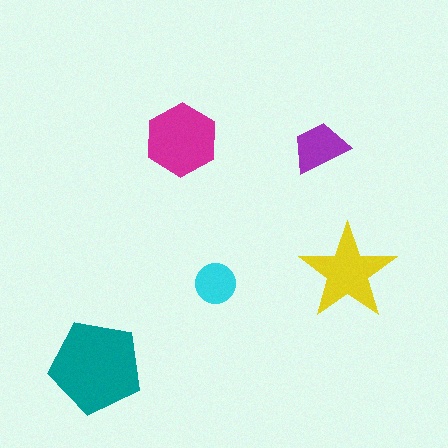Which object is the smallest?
The cyan circle.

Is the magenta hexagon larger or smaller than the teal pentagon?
Smaller.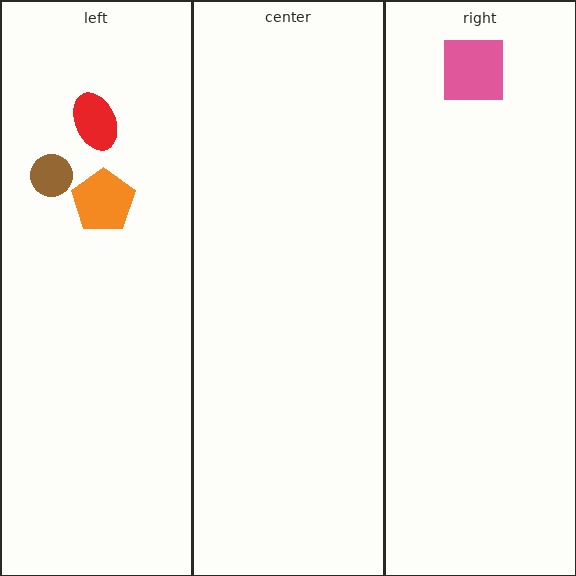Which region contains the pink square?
The right region.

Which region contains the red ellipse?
The left region.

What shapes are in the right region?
The pink square.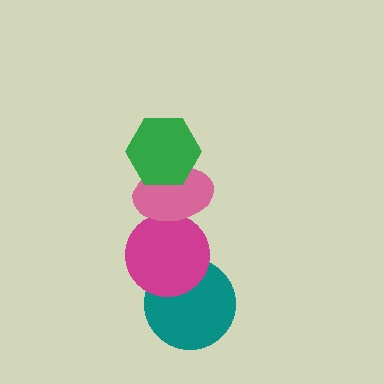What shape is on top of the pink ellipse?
The green hexagon is on top of the pink ellipse.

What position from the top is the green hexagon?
The green hexagon is 1st from the top.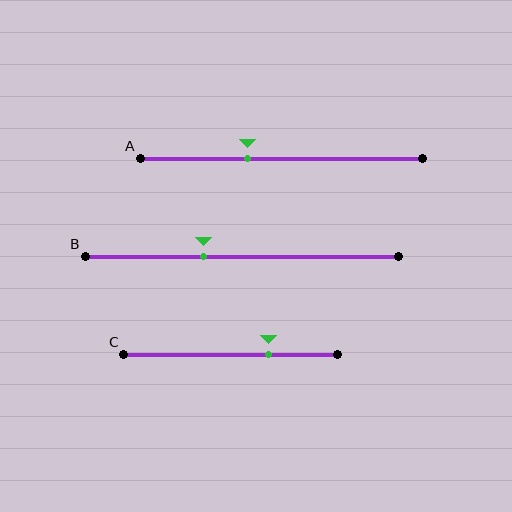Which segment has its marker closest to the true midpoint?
Segment A has its marker closest to the true midpoint.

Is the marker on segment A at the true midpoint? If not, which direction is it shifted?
No, the marker on segment A is shifted to the left by about 12% of the segment length.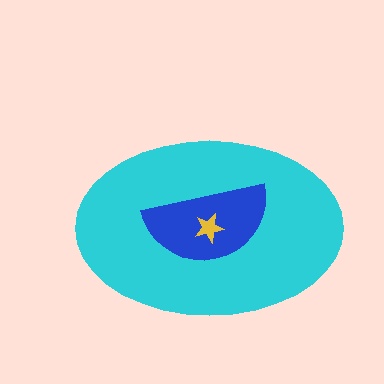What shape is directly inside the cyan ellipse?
The blue semicircle.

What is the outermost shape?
The cyan ellipse.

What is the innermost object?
The yellow star.